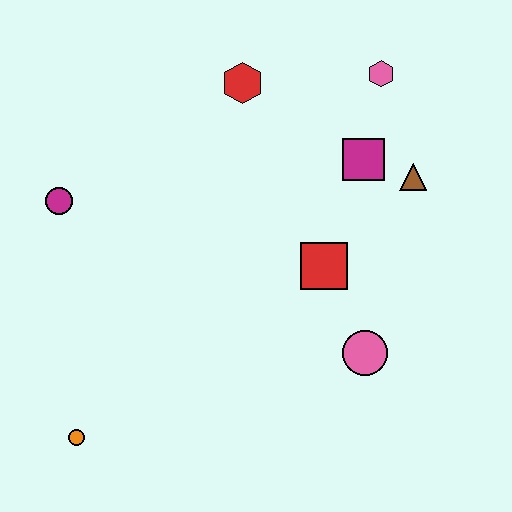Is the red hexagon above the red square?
Yes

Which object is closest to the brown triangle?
The magenta square is closest to the brown triangle.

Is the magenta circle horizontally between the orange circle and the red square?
No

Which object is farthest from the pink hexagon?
The orange circle is farthest from the pink hexagon.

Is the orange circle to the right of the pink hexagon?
No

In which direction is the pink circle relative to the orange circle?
The pink circle is to the right of the orange circle.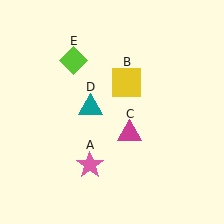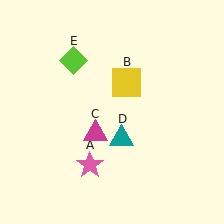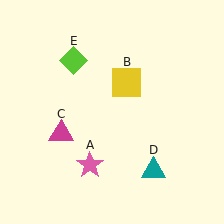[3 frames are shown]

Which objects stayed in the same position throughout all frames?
Pink star (object A) and yellow square (object B) and lime diamond (object E) remained stationary.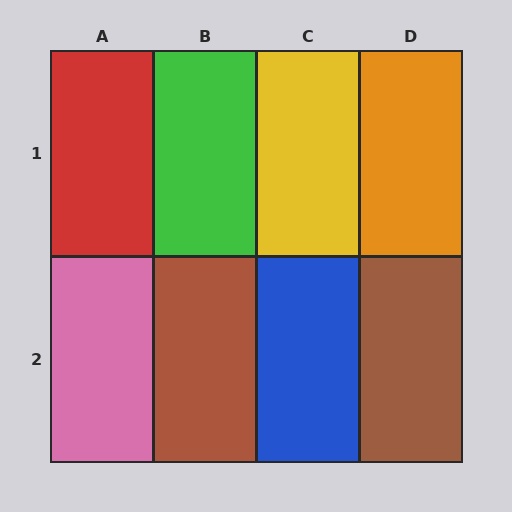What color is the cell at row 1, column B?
Green.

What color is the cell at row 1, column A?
Red.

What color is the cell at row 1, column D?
Orange.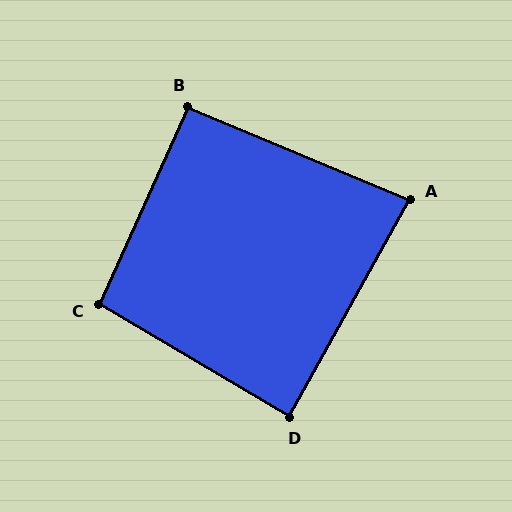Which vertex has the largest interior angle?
C, at approximately 96 degrees.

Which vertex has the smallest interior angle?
A, at approximately 84 degrees.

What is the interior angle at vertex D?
Approximately 89 degrees (approximately right).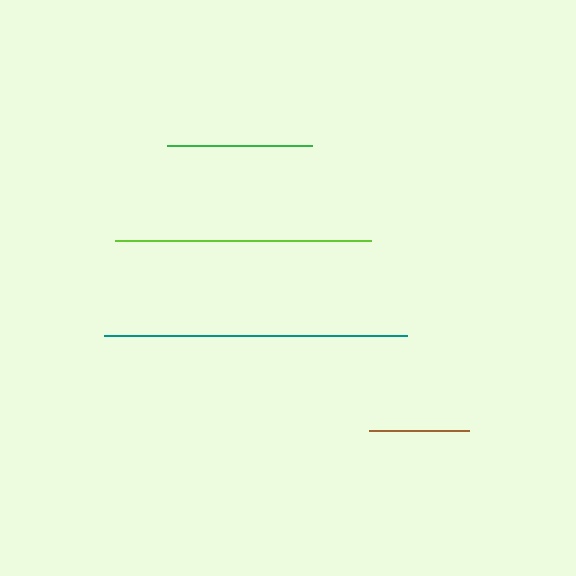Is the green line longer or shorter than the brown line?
The green line is longer than the brown line.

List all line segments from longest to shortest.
From longest to shortest: teal, lime, green, brown.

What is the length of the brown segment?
The brown segment is approximately 100 pixels long.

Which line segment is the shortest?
The brown line is the shortest at approximately 100 pixels.